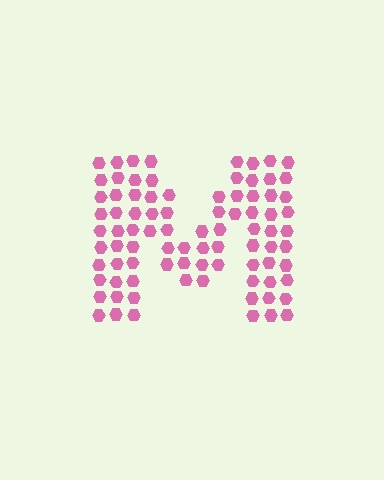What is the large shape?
The large shape is the letter M.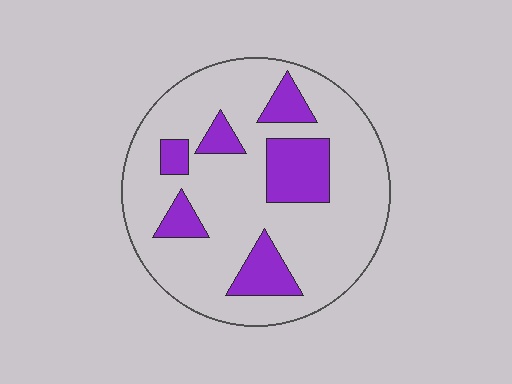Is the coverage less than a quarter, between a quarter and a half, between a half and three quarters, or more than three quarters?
Less than a quarter.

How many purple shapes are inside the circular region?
6.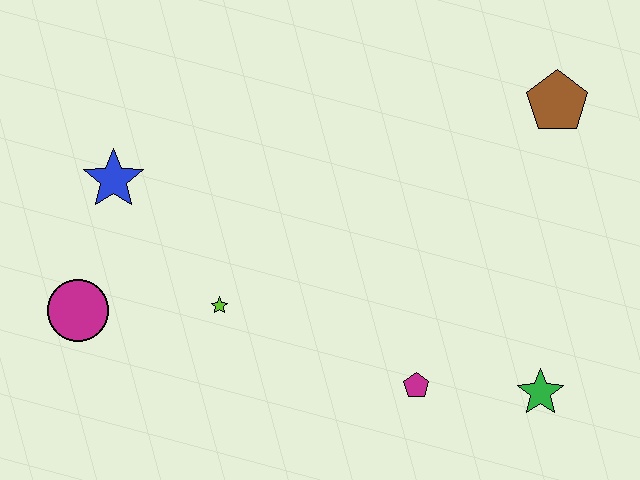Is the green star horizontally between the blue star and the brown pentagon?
Yes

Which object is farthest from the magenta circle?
The brown pentagon is farthest from the magenta circle.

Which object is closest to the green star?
The magenta pentagon is closest to the green star.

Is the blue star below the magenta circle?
No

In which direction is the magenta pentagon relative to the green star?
The magenta pentagon is to the left of the green star.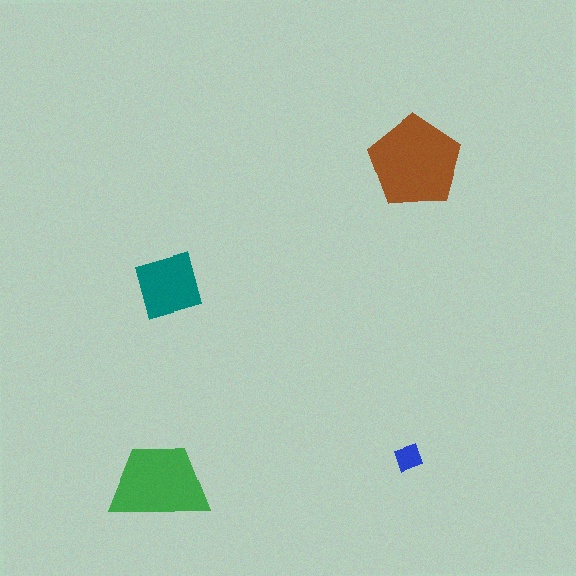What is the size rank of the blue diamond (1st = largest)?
4th.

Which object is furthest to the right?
The brown pentagon is rightmost.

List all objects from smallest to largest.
The blue diamond, the teal square, the green trapezoid, the brown pentagon.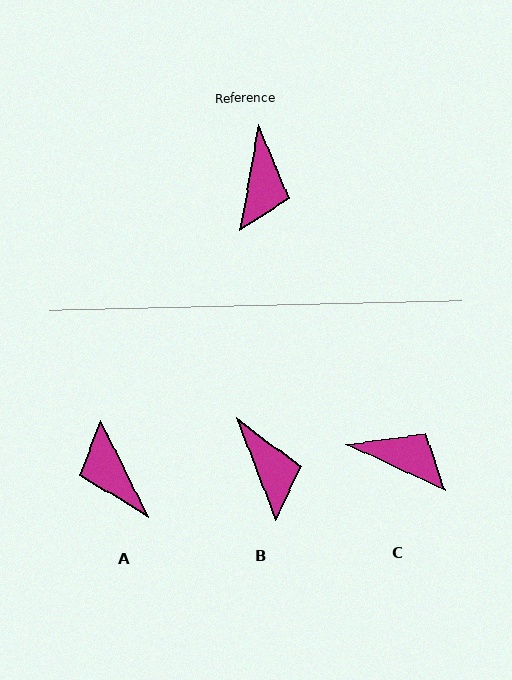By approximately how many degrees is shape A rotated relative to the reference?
Approximately 144 degrees clockwise.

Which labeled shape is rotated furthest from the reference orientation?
A, about 144 degrees away.